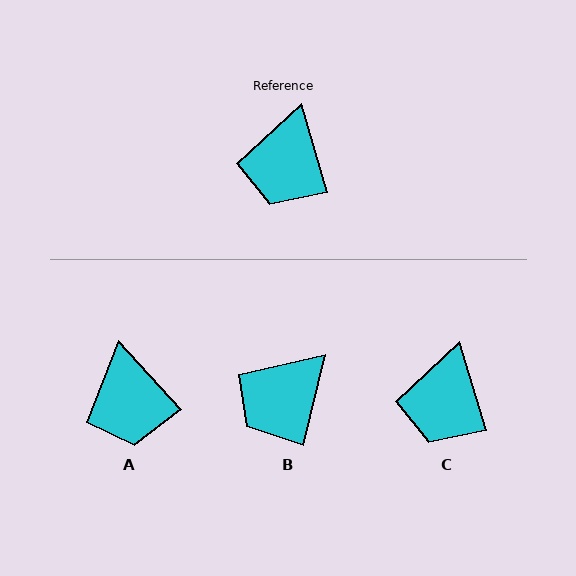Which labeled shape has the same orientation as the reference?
C.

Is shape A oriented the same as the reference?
No, it is off by about 26 degrees.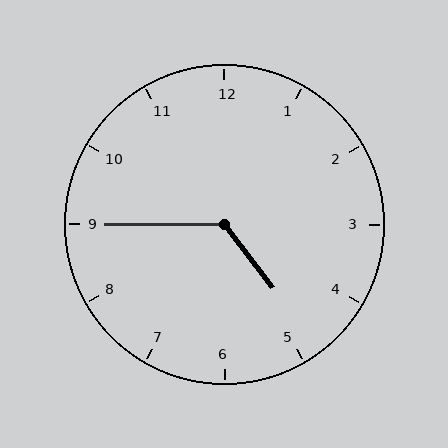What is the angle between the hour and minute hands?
Approximately 128 degrees.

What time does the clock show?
4:45.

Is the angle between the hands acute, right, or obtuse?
It is obtuse.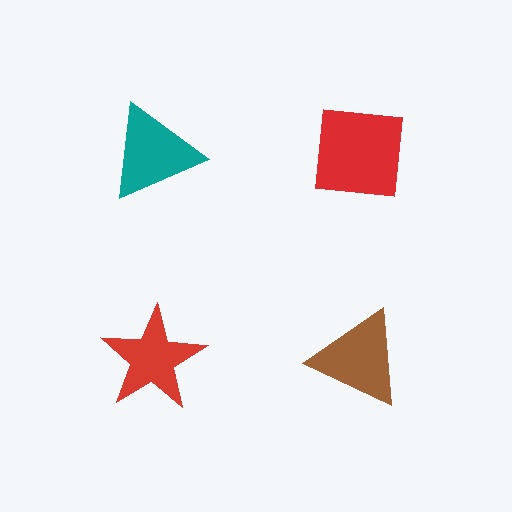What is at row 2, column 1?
A red star.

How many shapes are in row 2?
2 shapes.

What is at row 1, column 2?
A red square.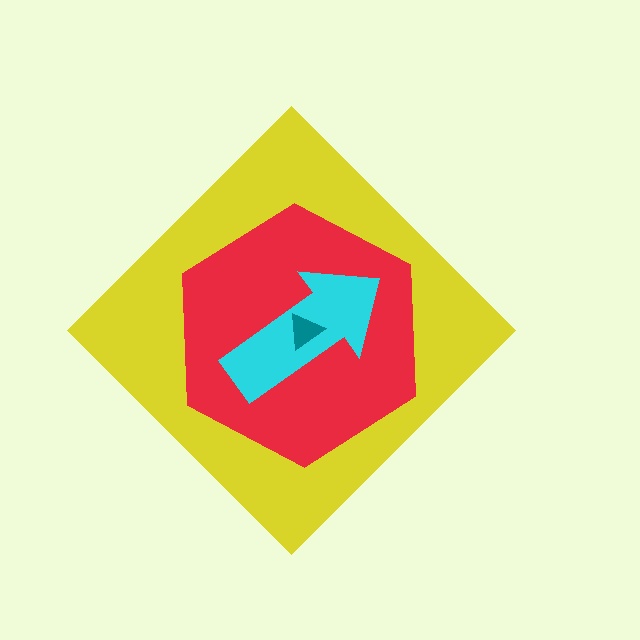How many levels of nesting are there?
4.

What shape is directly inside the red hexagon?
The cyan arrow.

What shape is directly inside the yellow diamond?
The red hexagon.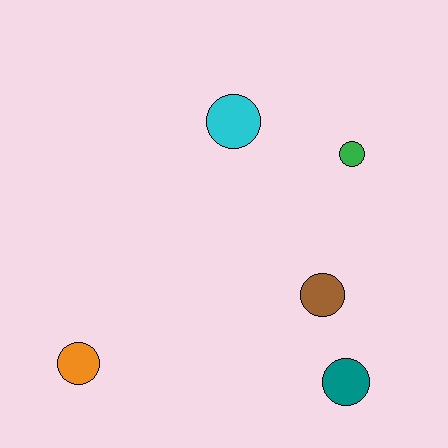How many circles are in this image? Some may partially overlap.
There are 5 circles.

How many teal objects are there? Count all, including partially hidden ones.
There is 1 teal object.